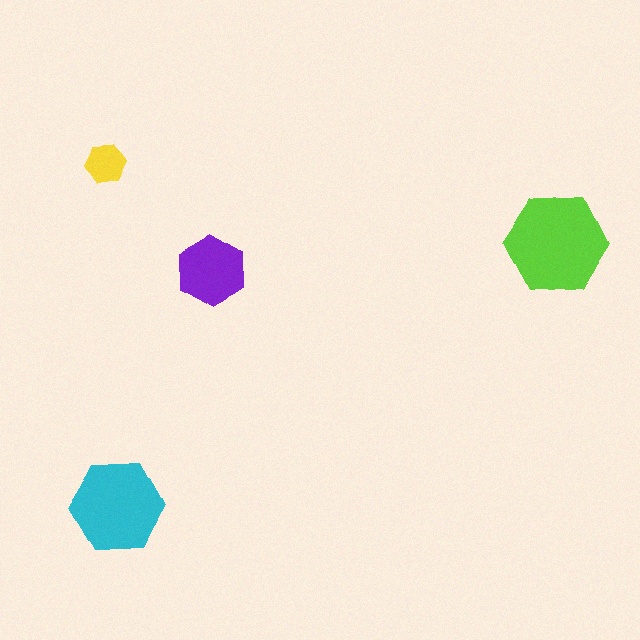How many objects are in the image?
There are 4 objects in the image.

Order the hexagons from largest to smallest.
the lime one, the cyan one, the purple one, the yellow one.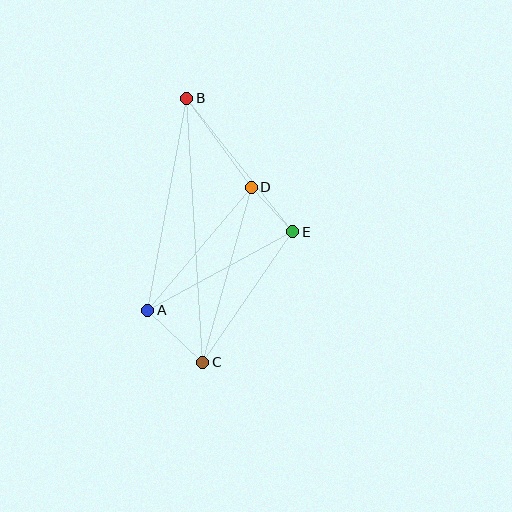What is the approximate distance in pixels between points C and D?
The distance between C and D is approximately 181 pixels.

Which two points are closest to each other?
Points D and E are closest to each other.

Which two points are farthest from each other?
Points B and C are farthest from each other.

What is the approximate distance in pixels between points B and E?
The distance between B and E is approximately 170 pixels.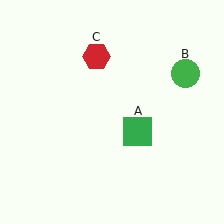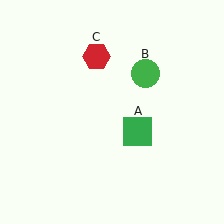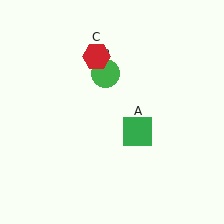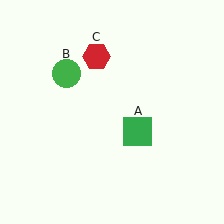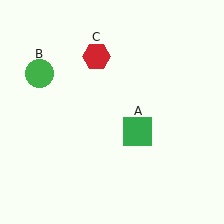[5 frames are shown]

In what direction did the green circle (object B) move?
The green circle (object B) moved left.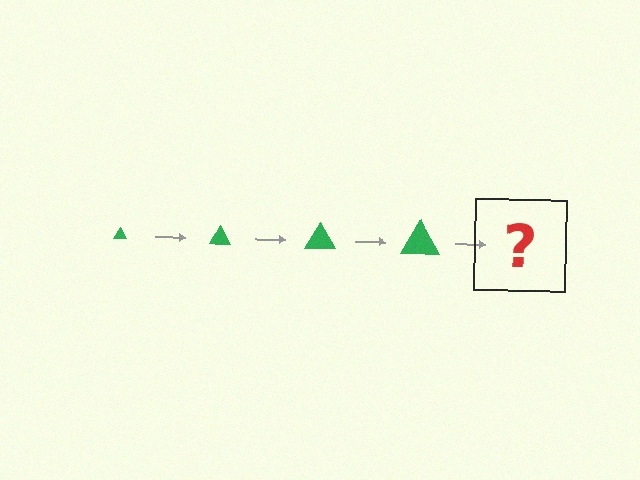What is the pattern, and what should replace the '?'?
The pattern is that the triangle gets progressively larger each step. The '?' should be a green triangle, larger than the previous one.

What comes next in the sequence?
The next element should be a green triangle, larger than the previous one.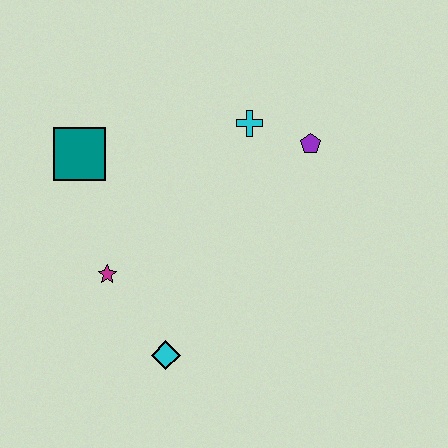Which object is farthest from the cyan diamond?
The purple pentagon is farthest from the cyan diamond.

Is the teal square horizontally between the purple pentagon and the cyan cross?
No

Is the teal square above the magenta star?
Yes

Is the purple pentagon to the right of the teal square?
Yes